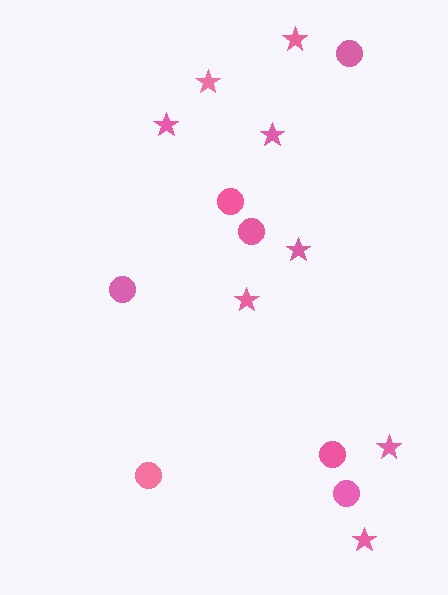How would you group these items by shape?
There are 2 groups: one group of circles (7) and one group of stars (8).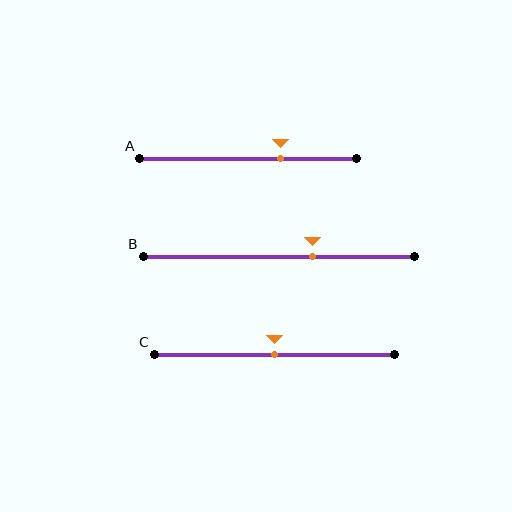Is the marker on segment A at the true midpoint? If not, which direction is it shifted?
No, the marker on segment A is shifted to the right by about 15% of the segment length.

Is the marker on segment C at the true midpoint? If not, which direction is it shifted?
Yes, the marker on segment C is at the true midpoint.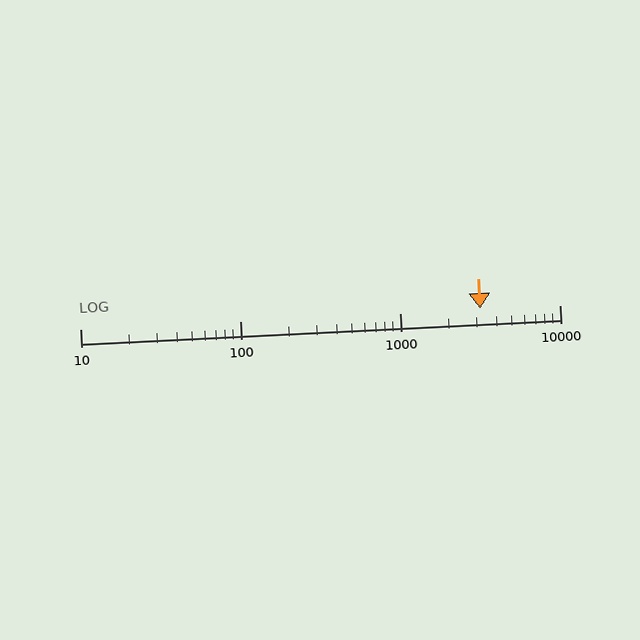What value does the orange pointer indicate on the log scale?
The pointer indicates approximately 3200.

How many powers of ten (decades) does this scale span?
The scale spans 3 decades, from 10 to 10000.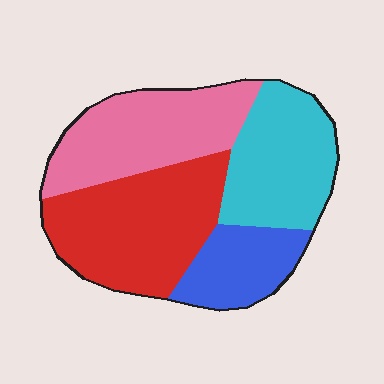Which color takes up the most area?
Red, at roughly 35%.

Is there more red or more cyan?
Red.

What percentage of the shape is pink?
Pink covers 27% of the shape.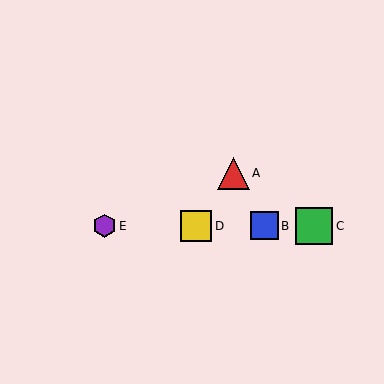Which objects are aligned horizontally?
Objects B, C, D, E are aligned horizontally.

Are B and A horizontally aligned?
No, B is at y≈226 and A is at y≈173.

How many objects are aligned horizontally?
4 objects (B, C, D, E) are aligned horizontally.